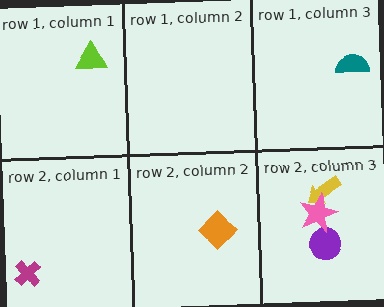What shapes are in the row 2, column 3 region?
The purple circle, the yellow arrow, the pink star.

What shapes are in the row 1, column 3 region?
The teal semicircle.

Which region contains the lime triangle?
The row 1, column 1 region.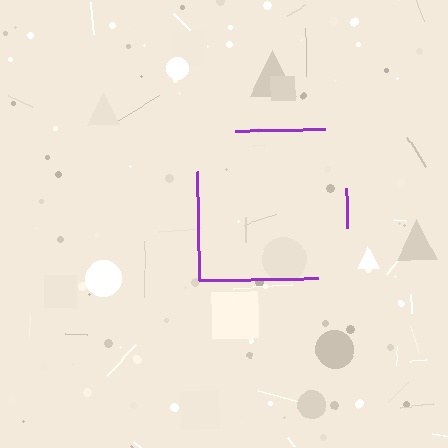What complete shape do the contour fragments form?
The contour fragments form a square.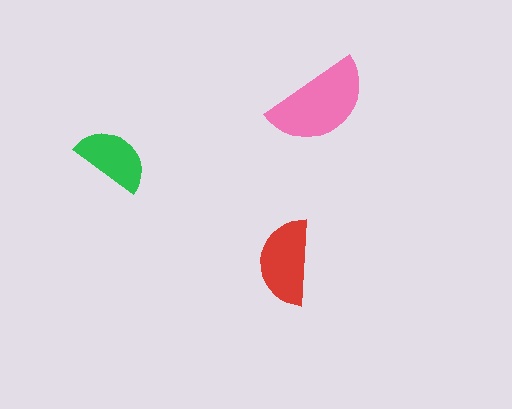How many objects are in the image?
There are 3 objects in the image.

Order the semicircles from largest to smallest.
the pink one, the red one, the green one.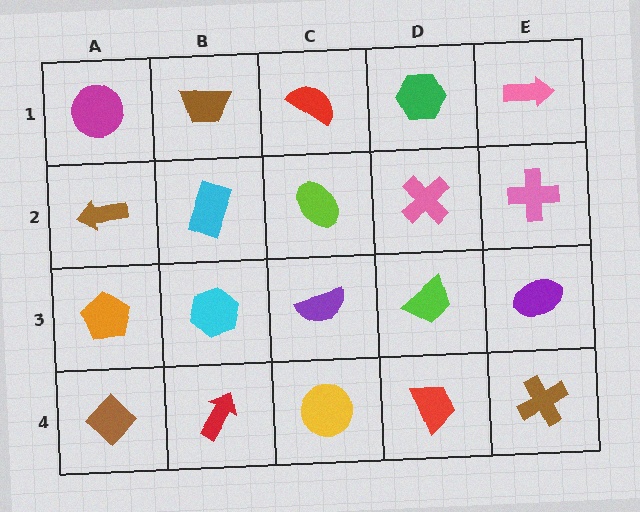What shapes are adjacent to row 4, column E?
A purple ellipse (row 3, column E), a red trapezoid (row 4, column D).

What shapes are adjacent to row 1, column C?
A lime ellipse (row 2, column C), a brown trapezoid (row 1, column B), a green hexagon (row 1, column D).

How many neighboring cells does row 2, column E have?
3.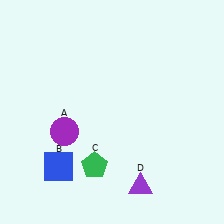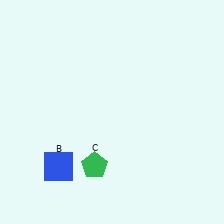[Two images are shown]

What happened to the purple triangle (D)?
The purple triangle (D) was removed in Image 2. It was in the bottom-right area of Image 1.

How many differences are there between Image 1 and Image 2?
There are 2 differences between the two images.